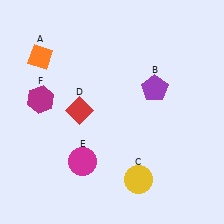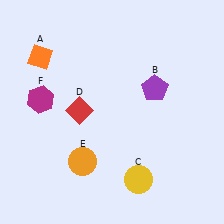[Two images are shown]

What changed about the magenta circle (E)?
In Image 1, E is magenta. In Image 2, it changed to orange.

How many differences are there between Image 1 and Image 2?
There is 1 difference between the two images.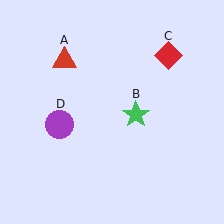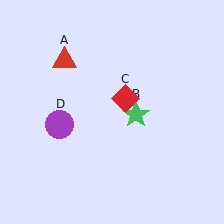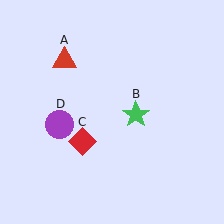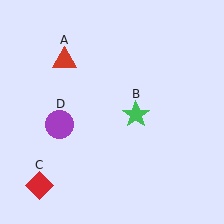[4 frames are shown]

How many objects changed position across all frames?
1 object changed position: red diamond (object C).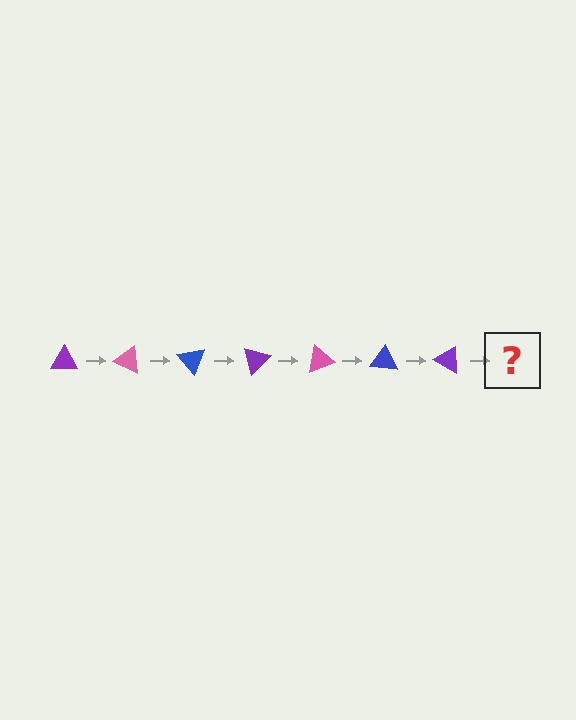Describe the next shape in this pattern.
It should be a pink triangle, rotated 175 degrees from the start.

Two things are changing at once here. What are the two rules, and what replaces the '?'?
The two rules are that it rotates 25 degrees each step and the color cycles through purple, pink, and blue. The '?' should be a pink triangle, rotated 175 degrees from the start.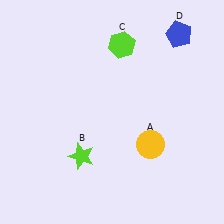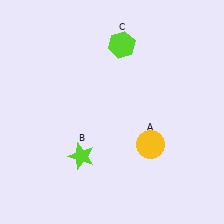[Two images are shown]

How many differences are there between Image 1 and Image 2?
There is 1 difference between the two images.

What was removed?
The blue pentagon (D) was removed in Image 2.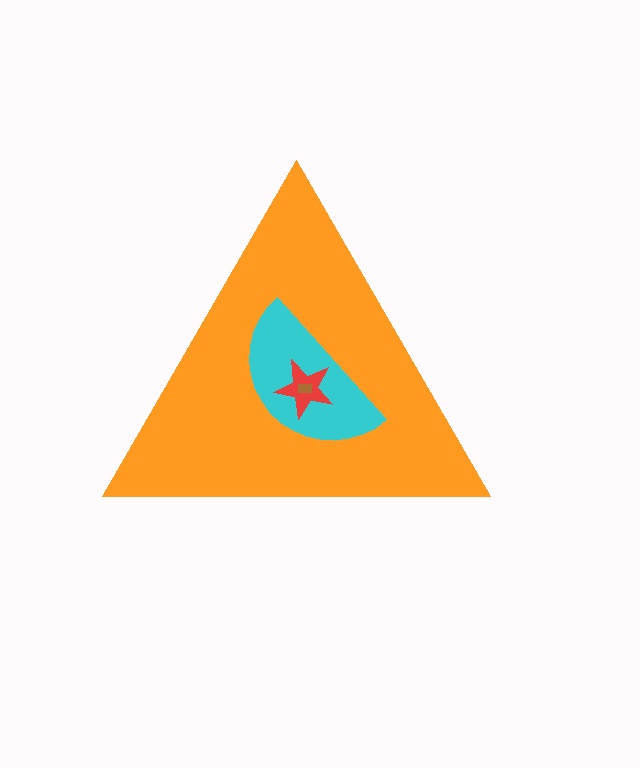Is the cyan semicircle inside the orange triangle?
Yes.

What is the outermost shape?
The orange triangle.